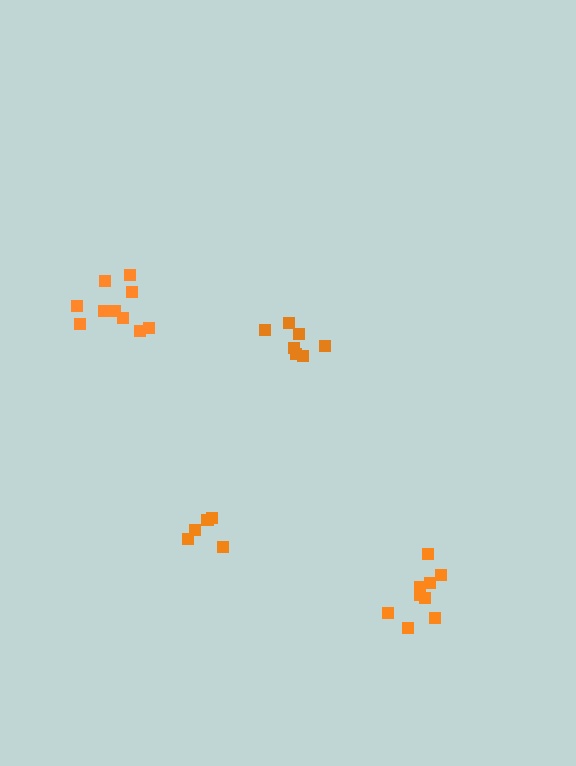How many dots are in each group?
Group 1: 10 dots, Group 2: 7 dots, Group 3: 6 dots, Group 4: 10 dots (33 total).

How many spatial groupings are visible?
There are 4 spatial groupings.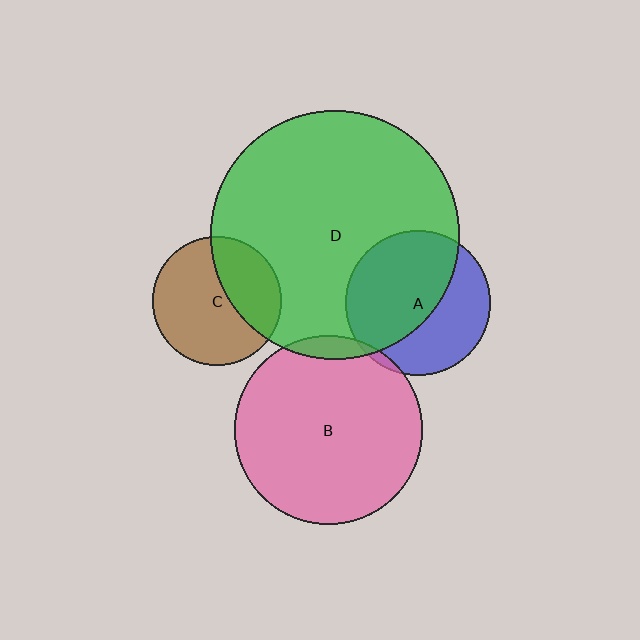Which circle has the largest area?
Circle D (green).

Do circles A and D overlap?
Yes.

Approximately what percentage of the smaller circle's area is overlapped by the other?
Approximately 60%.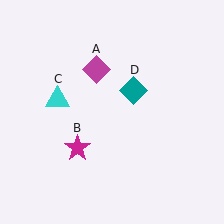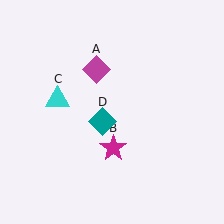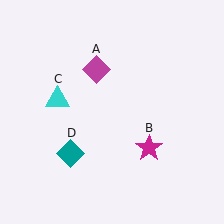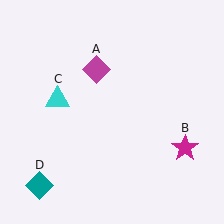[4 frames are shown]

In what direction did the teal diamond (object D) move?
The teal diamond (object D) moved down and to the left.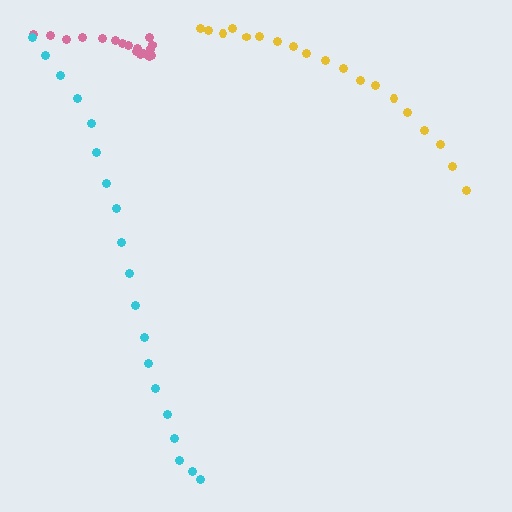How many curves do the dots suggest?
There are 3 distinct paths.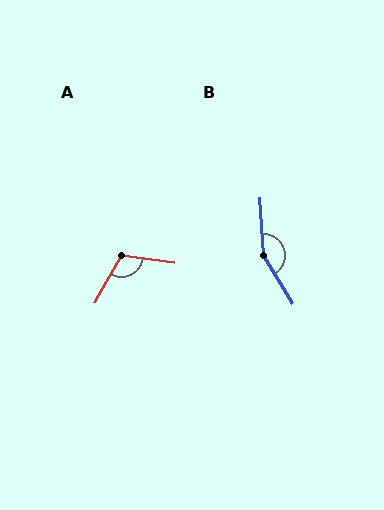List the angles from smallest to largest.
A (111°), B (152°).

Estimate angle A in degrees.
Approximately 111 degrees.